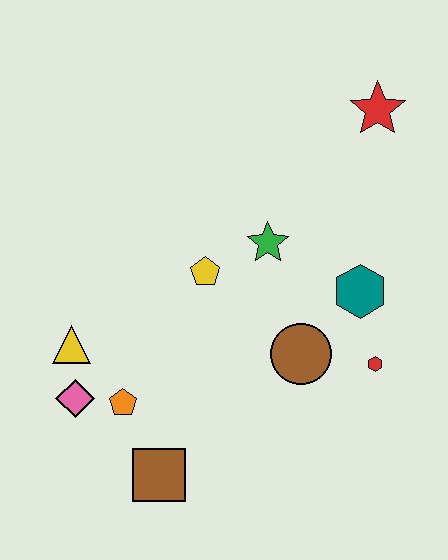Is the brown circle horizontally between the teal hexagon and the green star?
Yes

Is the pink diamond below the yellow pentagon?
Yes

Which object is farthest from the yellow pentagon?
The red star is farthest from the yellow pentagon.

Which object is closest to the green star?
The yellow pentagon is closest to the green star.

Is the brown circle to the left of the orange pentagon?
No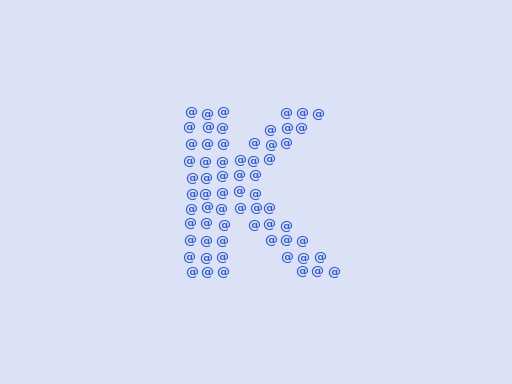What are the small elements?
The small elements are at signs.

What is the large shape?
The large shape is the letter K.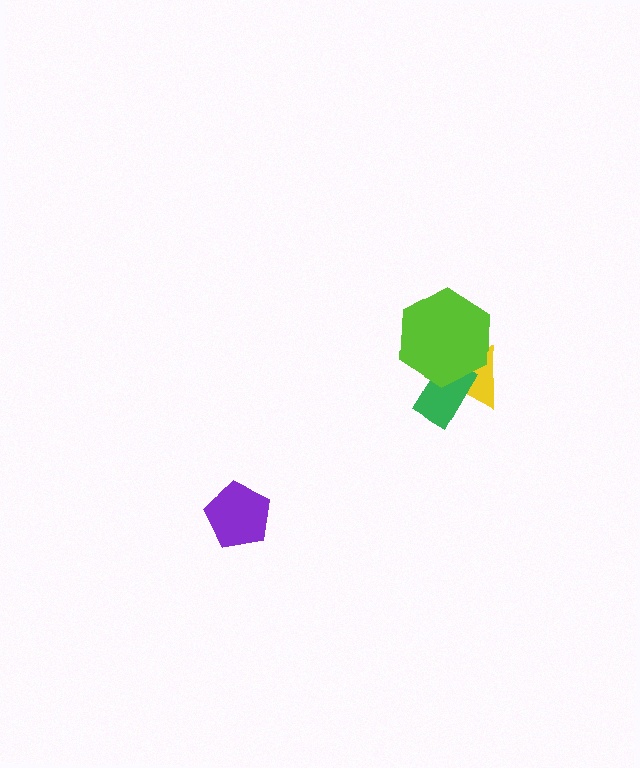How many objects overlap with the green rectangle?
2 objects overlap with the green rectangle.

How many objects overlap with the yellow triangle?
2 objects overlap with the yellow triangle.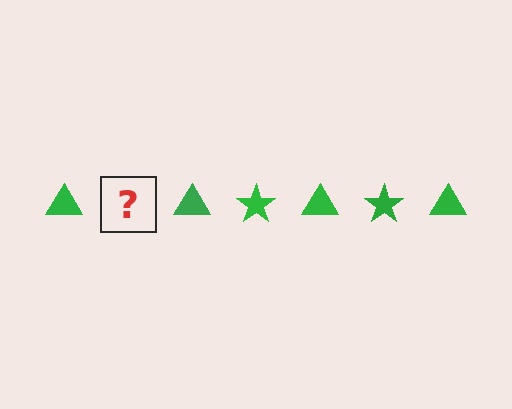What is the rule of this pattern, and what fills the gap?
The rule is that the pattern cycles through triangle, star shapes in green. The gap should be filled with a green star.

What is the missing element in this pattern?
The missing element is a green star.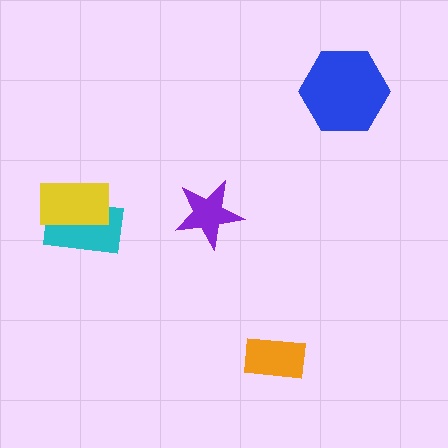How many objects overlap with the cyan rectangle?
1 object overlaps with the cyan rectangle.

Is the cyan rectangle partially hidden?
Yes, it is partially covered by another shape.